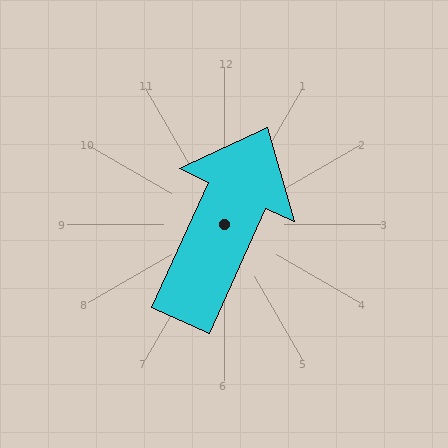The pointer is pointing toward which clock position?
Roughly 1 o'clock.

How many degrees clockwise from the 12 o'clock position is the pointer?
Approximately 24 degrees.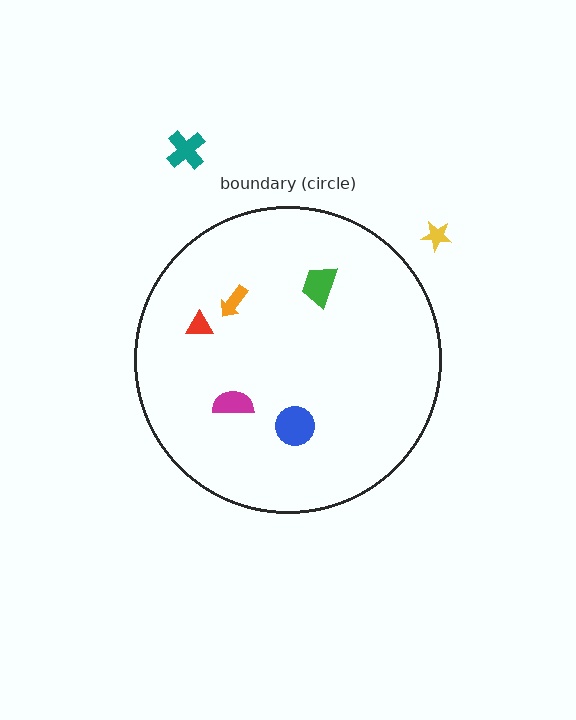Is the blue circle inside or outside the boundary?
Inside.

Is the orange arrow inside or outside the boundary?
Inside.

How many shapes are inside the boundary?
5 inside, 2 outside.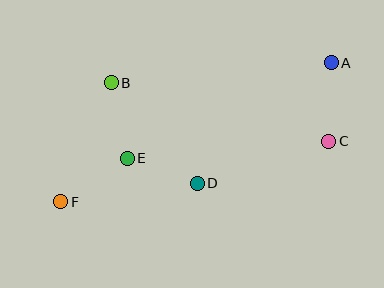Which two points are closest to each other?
Points D and E are closest to each other.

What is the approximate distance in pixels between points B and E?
The distance between B and E is approximately 77 pixels.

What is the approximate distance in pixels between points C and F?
The distance between C and F is approximately 274 pixels.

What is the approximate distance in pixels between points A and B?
The distance between A and B is approximately 221 pixels.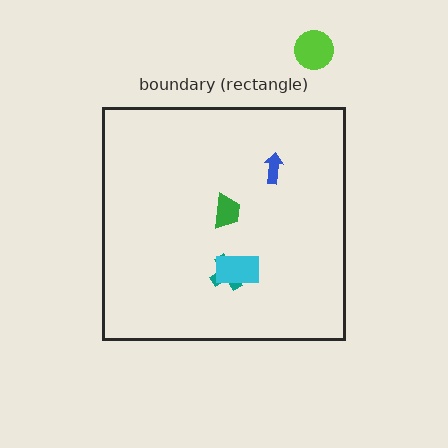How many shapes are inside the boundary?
4 inside, 1 outside.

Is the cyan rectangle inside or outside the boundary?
Inside.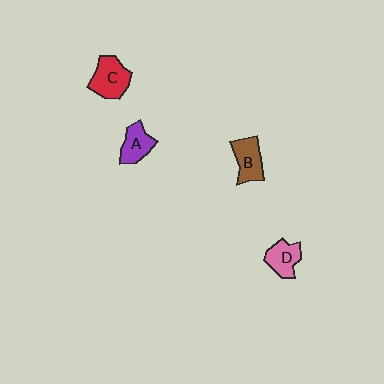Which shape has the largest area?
Shape C (red).